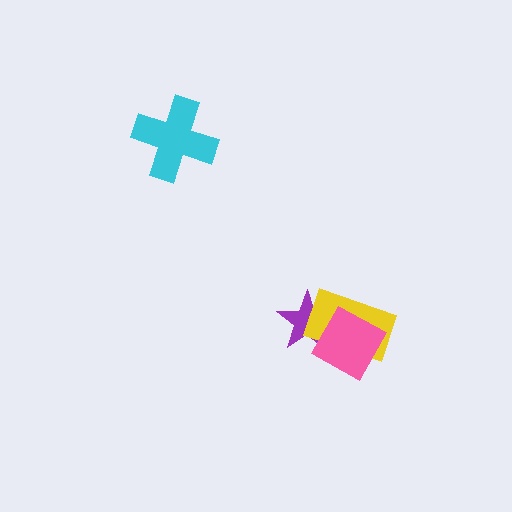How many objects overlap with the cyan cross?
0 objects overlap with the cyan cross.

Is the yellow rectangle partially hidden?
Yes, it is partially covered by another shape.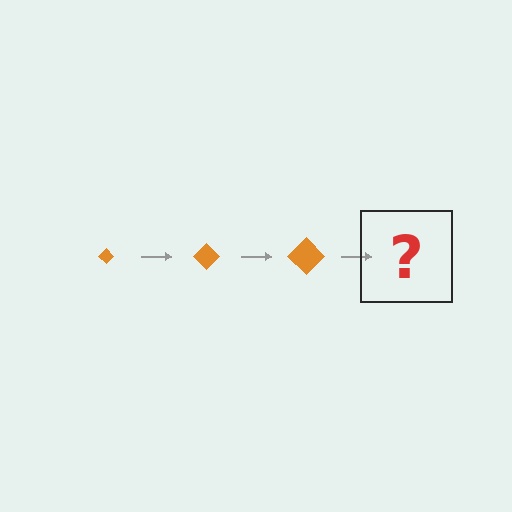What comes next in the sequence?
The next element should be an orange diamond, larger than the previous one.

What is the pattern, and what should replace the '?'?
The pattern is that the diamond gets progressively larger each step. The '?' should be an orange diamond, larger than the previous one.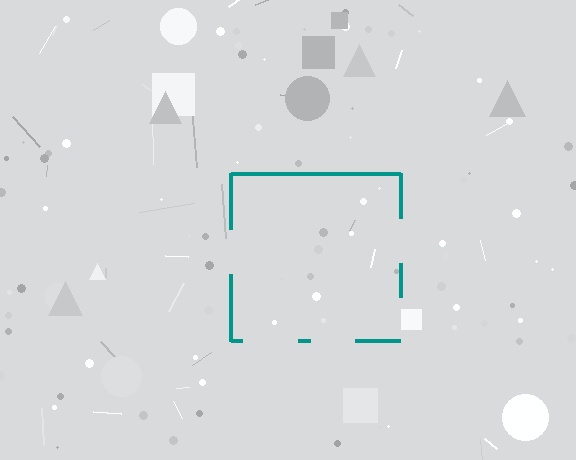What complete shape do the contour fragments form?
The contour fragments form a square.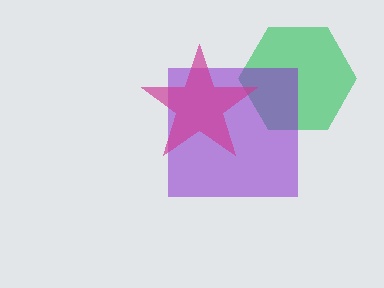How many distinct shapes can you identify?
There are 3 distinct shapes: a green hexagon, a purple square, a magenta star.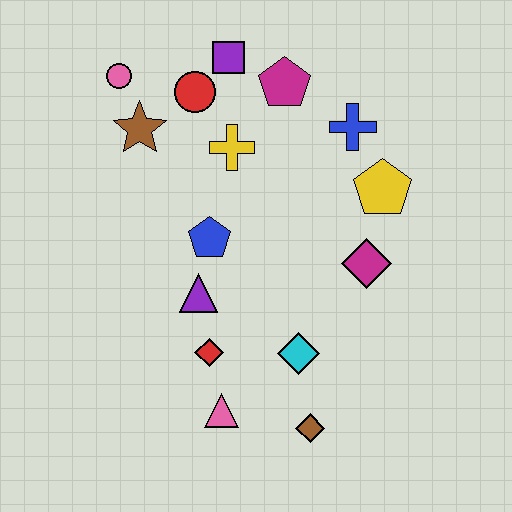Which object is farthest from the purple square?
The brown diamond is farthest from the purple square.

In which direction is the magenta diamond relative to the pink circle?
The magenta diamond is to the right of the pink circle.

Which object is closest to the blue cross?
The yellow pentagon is closest to the blue cross.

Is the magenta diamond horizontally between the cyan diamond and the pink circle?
No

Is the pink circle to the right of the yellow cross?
No